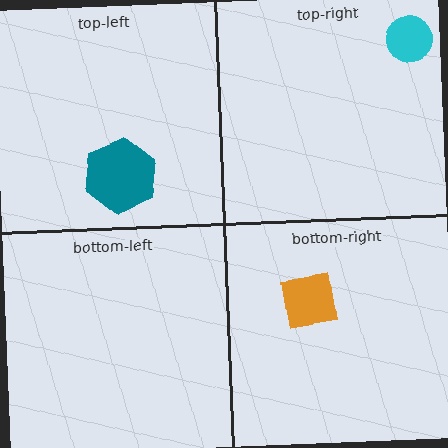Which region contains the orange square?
The bottom-right region.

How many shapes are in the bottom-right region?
1.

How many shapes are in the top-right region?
1.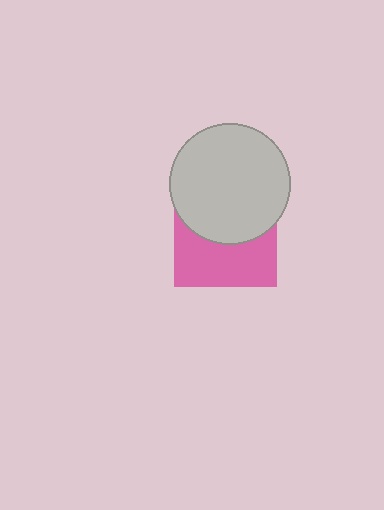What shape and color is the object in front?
The object in front is a light gray circle.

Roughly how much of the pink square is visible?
About half of it is visible (roughly 49%).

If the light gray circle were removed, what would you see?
You would see the complete pink square.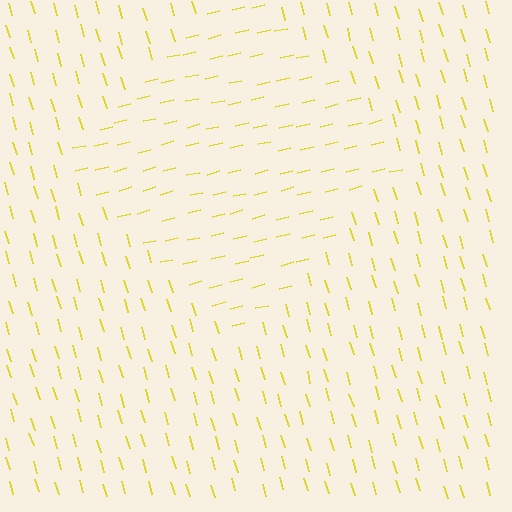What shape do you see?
I see a diamond.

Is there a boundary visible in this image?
Yes, there is a texture boundary formed by a change in line orientation.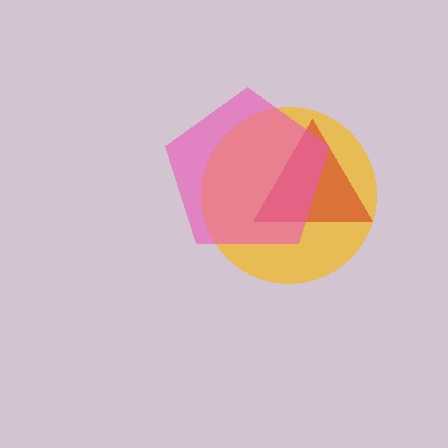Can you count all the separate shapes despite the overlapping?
Yes, there are 3 separate shapes.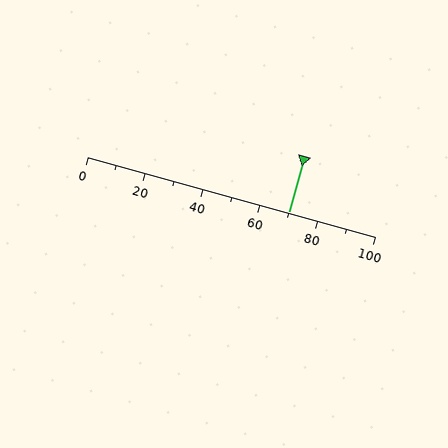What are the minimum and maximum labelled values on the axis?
The axis runs from 0 to 100.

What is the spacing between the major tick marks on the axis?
The major ticks are spaced 20 apart.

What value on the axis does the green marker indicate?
The marker indicates approximately 70.